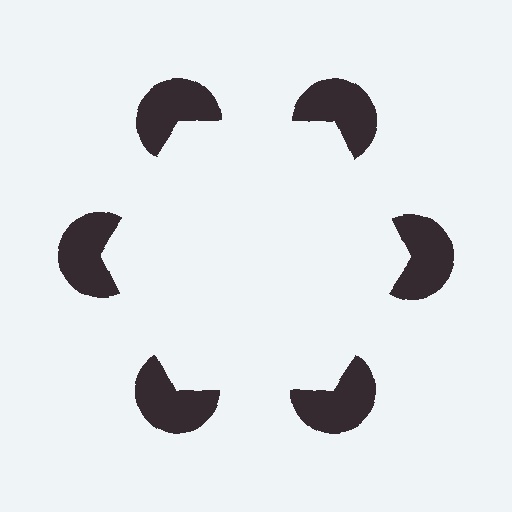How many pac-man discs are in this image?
There are 6 — one at each vertex of the illusory hexagon.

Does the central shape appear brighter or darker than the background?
It typically appears slightly brighter than the background, even though no actual brightness change is drawn.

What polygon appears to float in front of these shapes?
An illusory hexagon — its edges are inferred from the aligned wedge cuts in the pac-man discs, not physically drawn.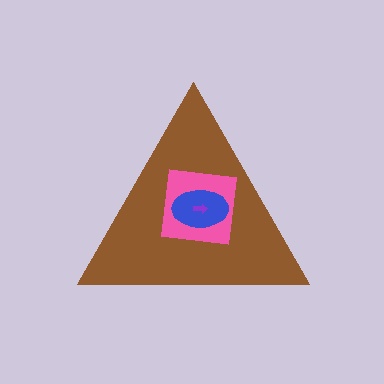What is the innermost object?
The purple arrow.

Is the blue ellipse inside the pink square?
Yes.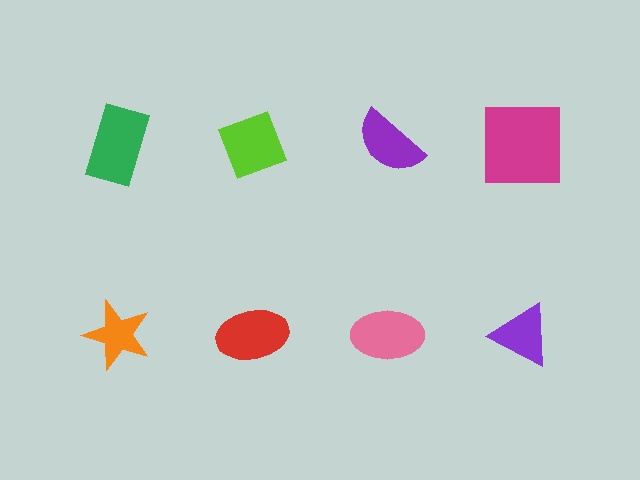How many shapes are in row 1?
4 shapes.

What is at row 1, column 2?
A lime diamond.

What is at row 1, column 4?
A magenta square.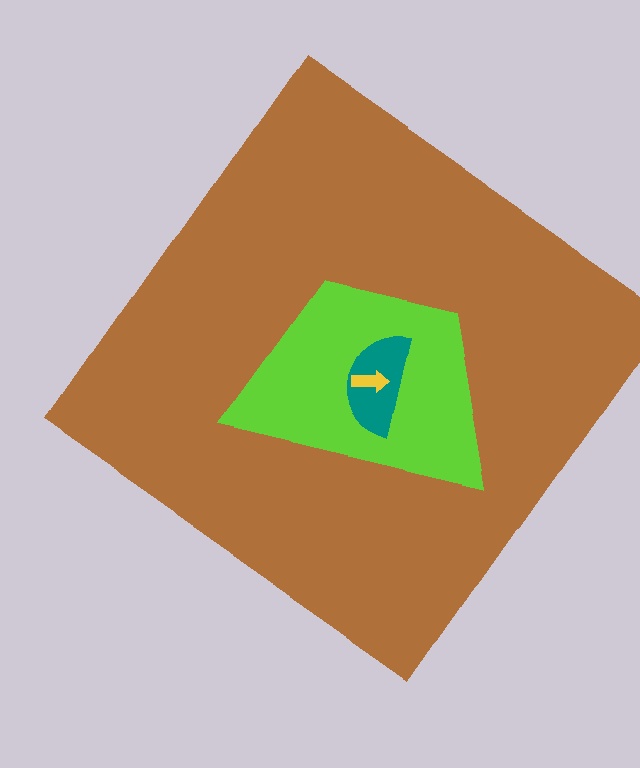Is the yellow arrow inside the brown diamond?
Yes.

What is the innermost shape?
The yellow arrow.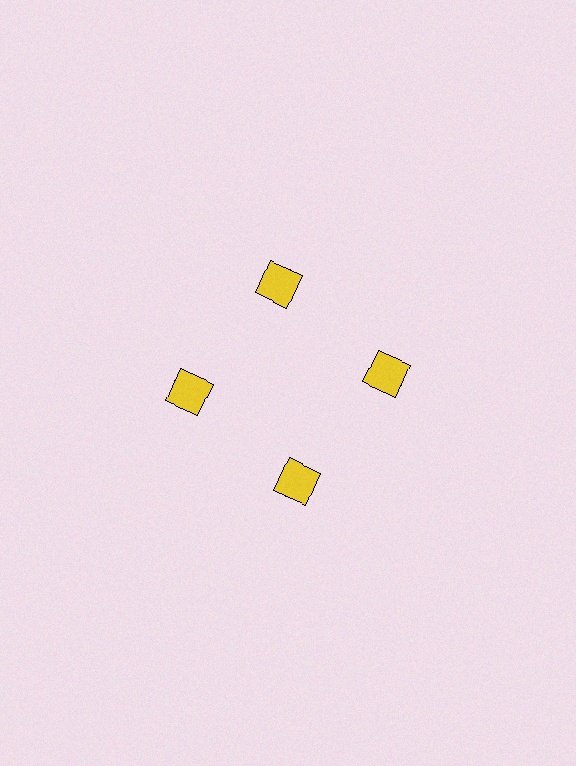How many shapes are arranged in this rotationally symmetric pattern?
There are 4 shapes, arranged in 4 groups of 1.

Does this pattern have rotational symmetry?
Yes, this pattern has 4-fold rotational symmetry. It looks the same after rotating 90 degrees around the center.